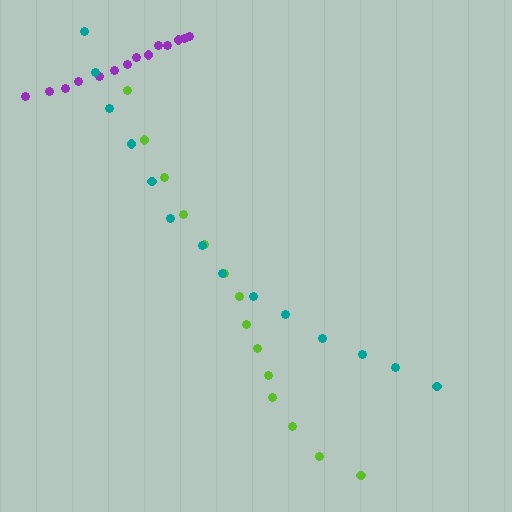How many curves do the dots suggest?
There are 3 distinct paths.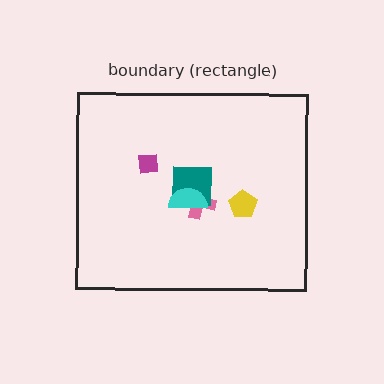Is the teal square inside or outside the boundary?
Inside.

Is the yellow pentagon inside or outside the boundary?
Inside.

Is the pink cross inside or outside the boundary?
Inside.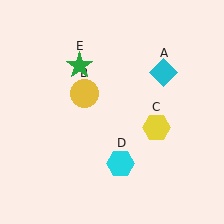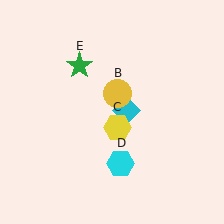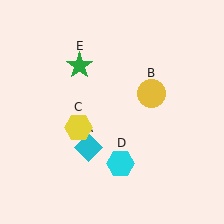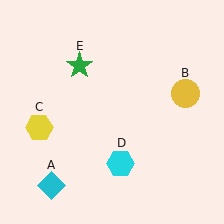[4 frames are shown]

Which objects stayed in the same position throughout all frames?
Cyan hexagon (object D) and green star (object E) remained stationary.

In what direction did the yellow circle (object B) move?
The yellow circle (object B) moved right.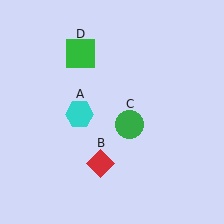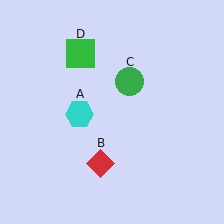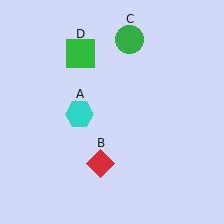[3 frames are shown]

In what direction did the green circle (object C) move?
The green circle (object C) moved up.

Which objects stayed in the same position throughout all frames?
Cyan hexagon (object A) and red diamond (object B) and green square (object D) remained stationary.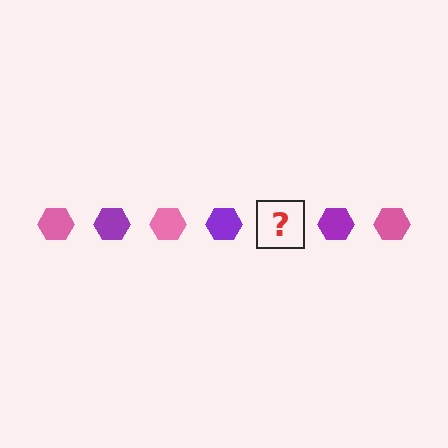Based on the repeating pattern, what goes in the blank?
The blank should be a pink hexagon.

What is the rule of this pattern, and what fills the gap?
The rule is that the pattern cycles through pink, purple hexagons. The gap should be filled with a pink hexagon.